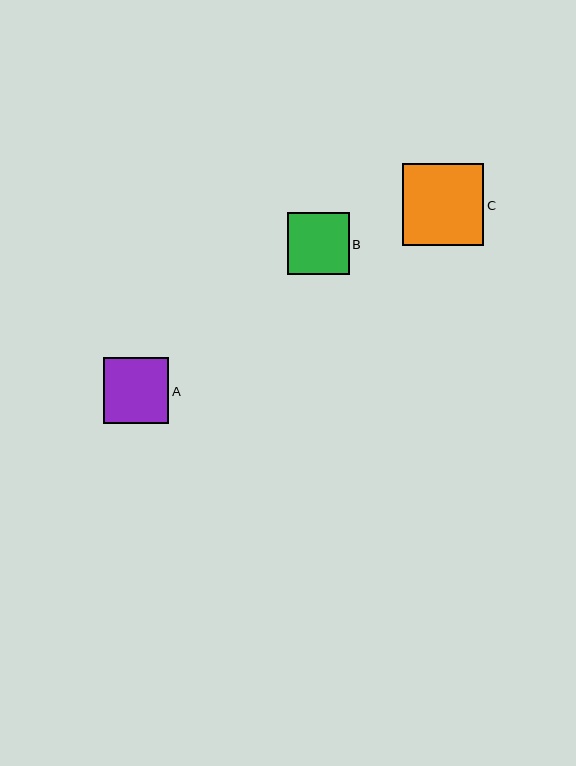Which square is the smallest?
Square B is the smallest with a size of approximately 62 pixels.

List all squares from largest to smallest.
From largest to smallest: C, A, B.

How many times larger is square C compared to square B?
Square C is approximately 1.3 times the size of square B.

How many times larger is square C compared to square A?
Square C is approximately 1.2 times the size of square A.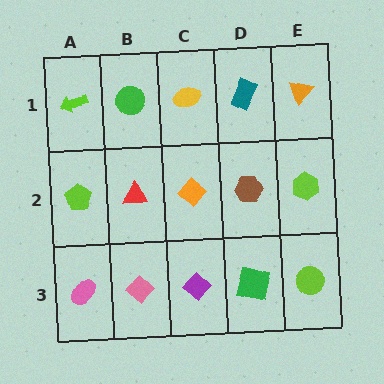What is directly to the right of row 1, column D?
An orange triangle.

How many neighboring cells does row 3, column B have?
3.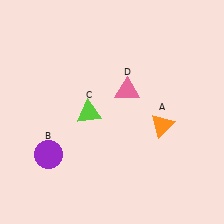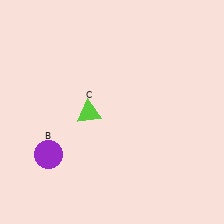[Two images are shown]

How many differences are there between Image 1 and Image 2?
There are 2 differences between the two images.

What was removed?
The pink triangle (D), the orange triangle (A) were removed in Image 2.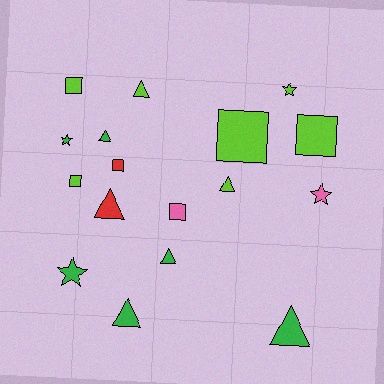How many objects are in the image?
There are 17 objects.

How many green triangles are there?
There are 4 green triangles.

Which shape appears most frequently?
Triangle, with 7 objects.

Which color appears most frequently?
Lime, with 7 objects.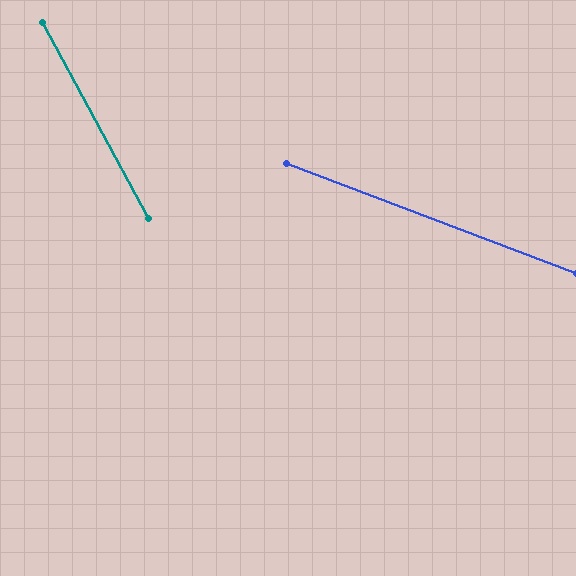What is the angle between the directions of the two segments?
Approximately 41 degrees.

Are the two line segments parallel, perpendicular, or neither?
Neither parallel nor perpendicular — they differ by about 41°.